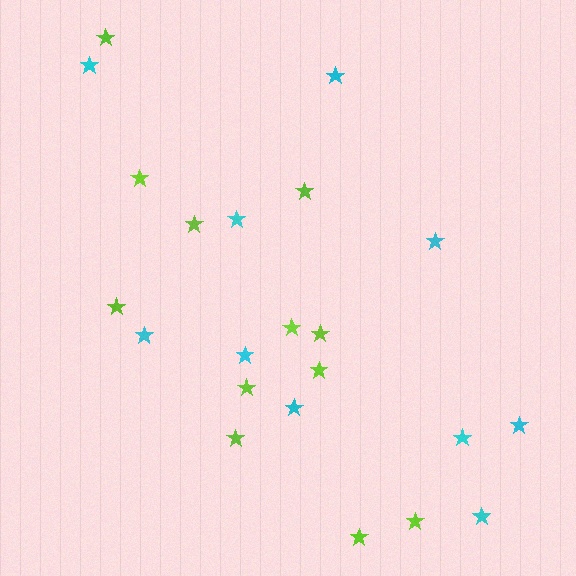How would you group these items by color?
There are 2 groups: one group of cyan stars (10) and one group of lime stars (12).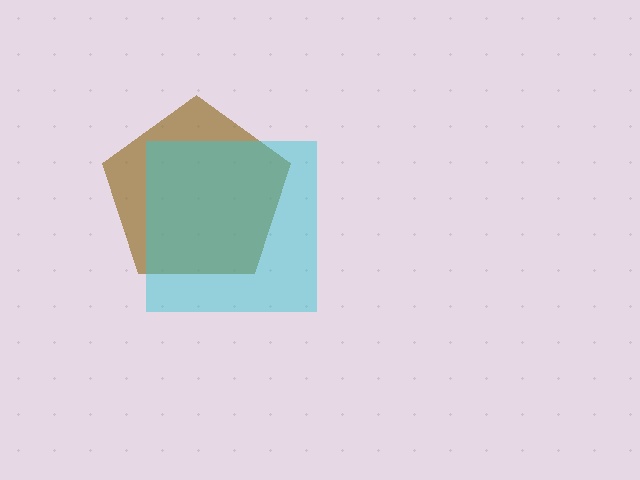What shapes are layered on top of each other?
The layered shapes are: a brown pentagon, a cyan square.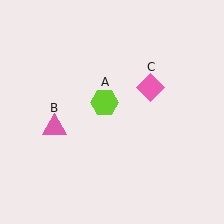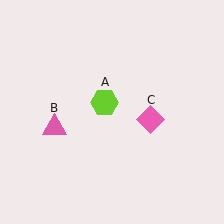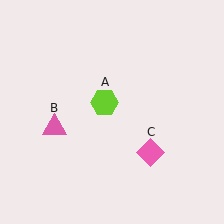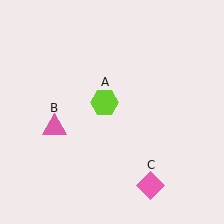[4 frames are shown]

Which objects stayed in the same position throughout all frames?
Lime hexagon (object A) and pink triangle (object B) remained stationary.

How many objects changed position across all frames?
1 object changed position: pink diamond (object C).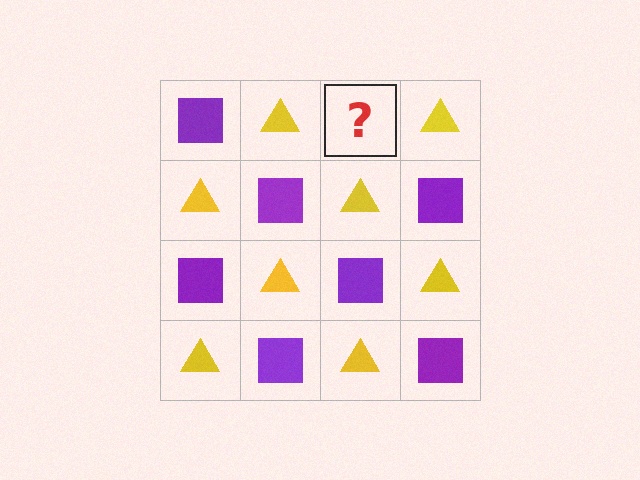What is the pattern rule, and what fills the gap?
The rule is that it alternates purple square and yellow triangle in a checkerboard pattern. The gap should be filled with a purple square.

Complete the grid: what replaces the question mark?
The question mark should be replaced with a purple square.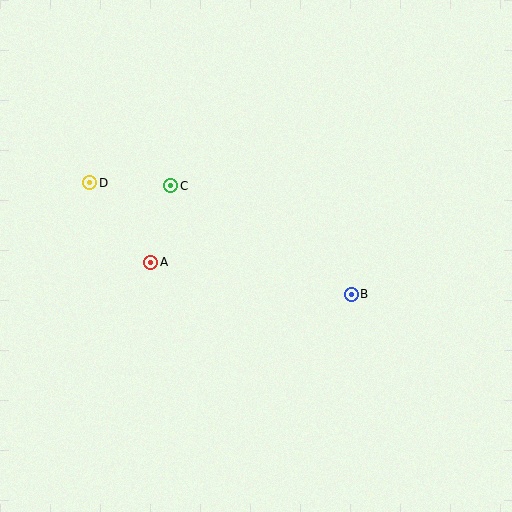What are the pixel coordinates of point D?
Point D is at (90, 183).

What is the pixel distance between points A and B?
The distance between A and B is 203 pixels.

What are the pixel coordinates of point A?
Point A is at (151, 262).